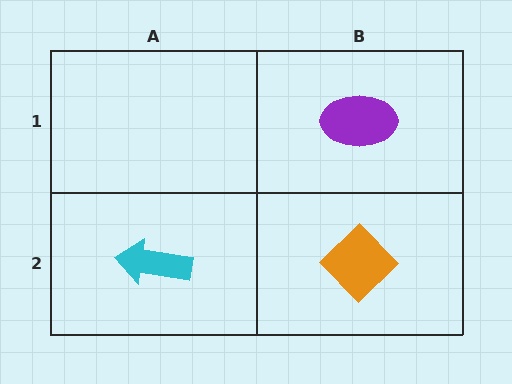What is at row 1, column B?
A purple ellipse.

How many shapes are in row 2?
2 shapes.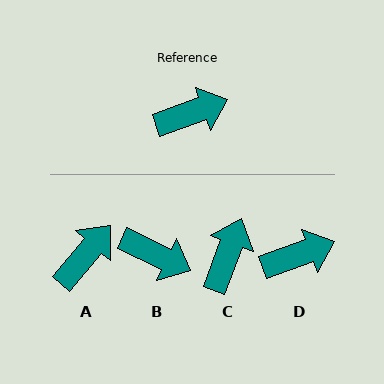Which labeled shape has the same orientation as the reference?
D.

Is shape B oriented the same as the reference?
No, it is off by about 45 degrees.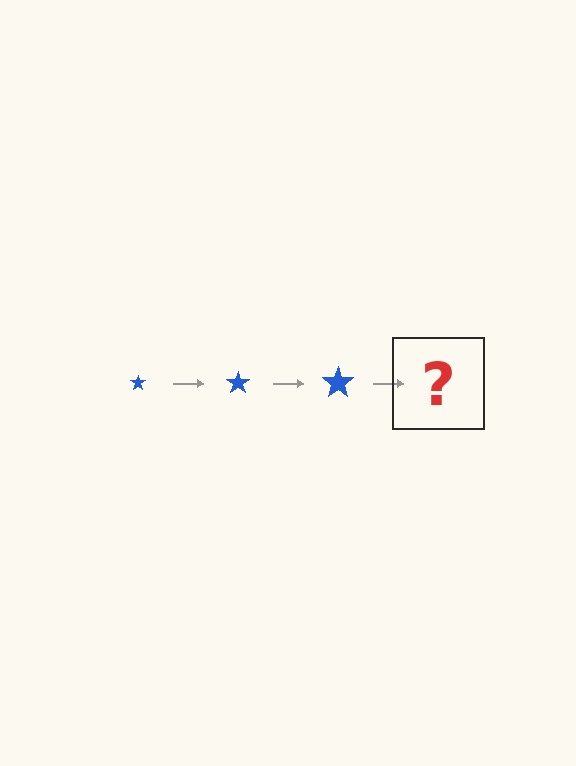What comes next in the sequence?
The next element should be a blue star, larger than the previous one.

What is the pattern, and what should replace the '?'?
The pattern is that the star gets progressively larger each step. The '?' should be a blue star, larger than the previous one.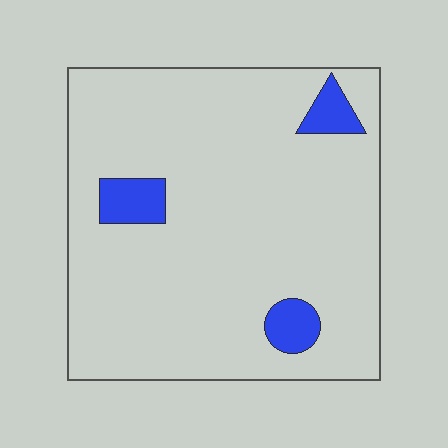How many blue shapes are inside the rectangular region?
3.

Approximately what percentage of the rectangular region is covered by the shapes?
Approximately 10%.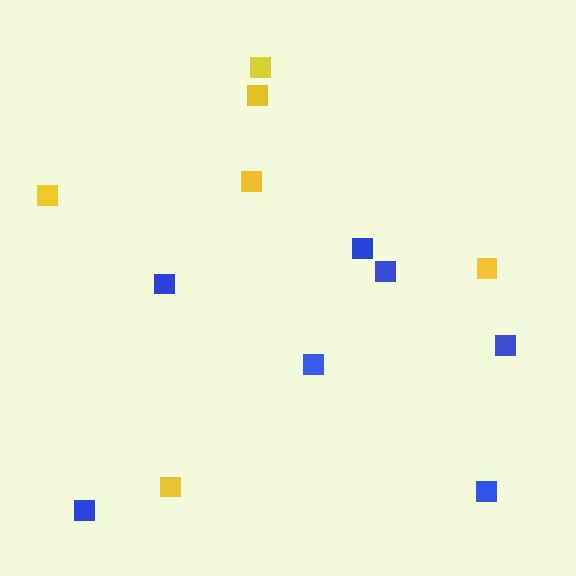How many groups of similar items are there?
There are 2 groups: one group of yellow squares (6) and one group of blue squares (7).